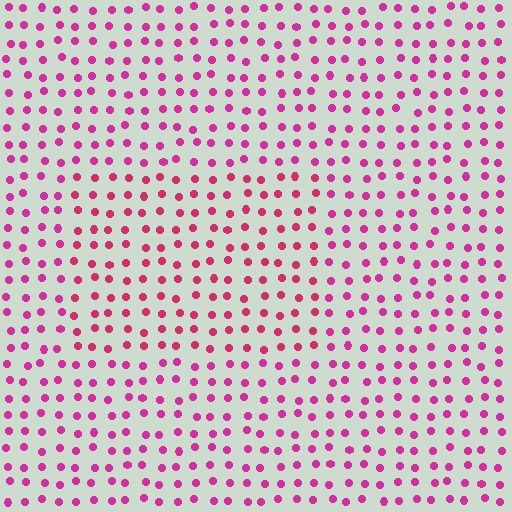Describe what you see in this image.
The image is filled with small magenta elements in a uniform arrangement. A rectangle-shaped region is visible where the elements are tinted to a slightly different hue, forming a subtle color boundary.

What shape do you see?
I see a rectangle.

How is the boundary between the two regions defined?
The boundary is defined purely by a slight shift in hue (about 18 degrees). Spacing, size, and orientation are identical on both sides.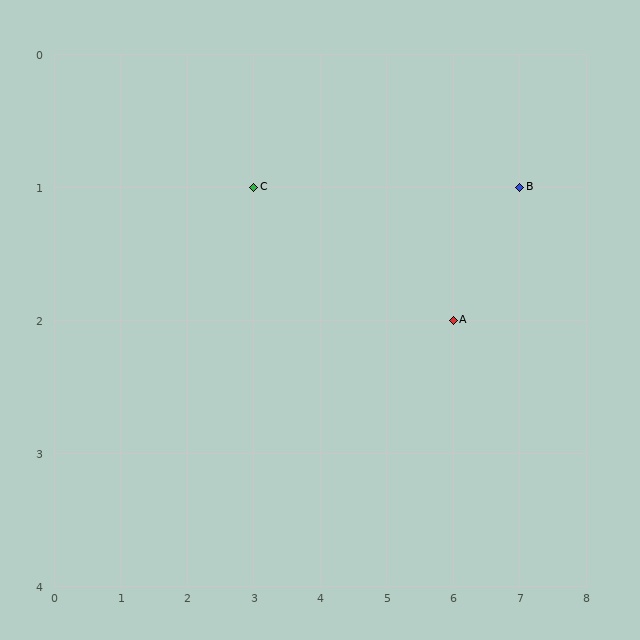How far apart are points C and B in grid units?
Points C and B are 4 columns apart.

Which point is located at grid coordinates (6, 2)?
Point A is at (6, 2).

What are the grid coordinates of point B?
Point B is at grid coordinates (7, 1).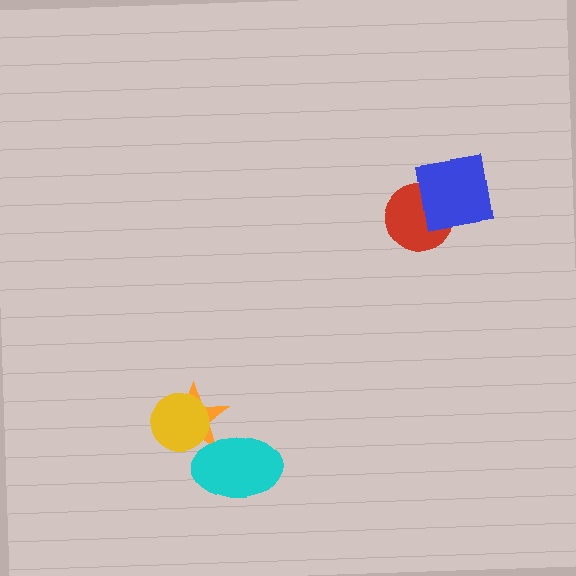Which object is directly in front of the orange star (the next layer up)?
The yellow circle is directly in front of the orange star.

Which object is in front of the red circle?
The blue square is in front of the red circle.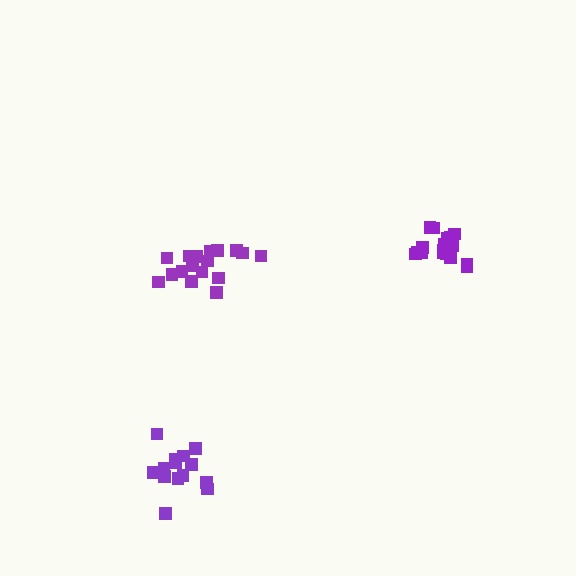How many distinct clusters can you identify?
There are 3 distinct clusters.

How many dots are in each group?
Group 1: 16 dots, Group 2: 17 dots, Group 3: 17 dots (50 total).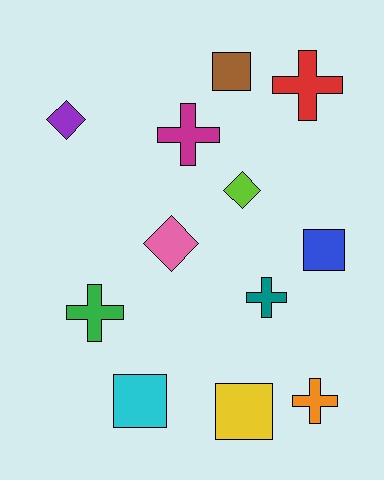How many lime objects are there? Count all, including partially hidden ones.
There is 1 lime object.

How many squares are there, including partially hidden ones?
There are 4 squares.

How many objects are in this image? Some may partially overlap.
There are 12 objects.